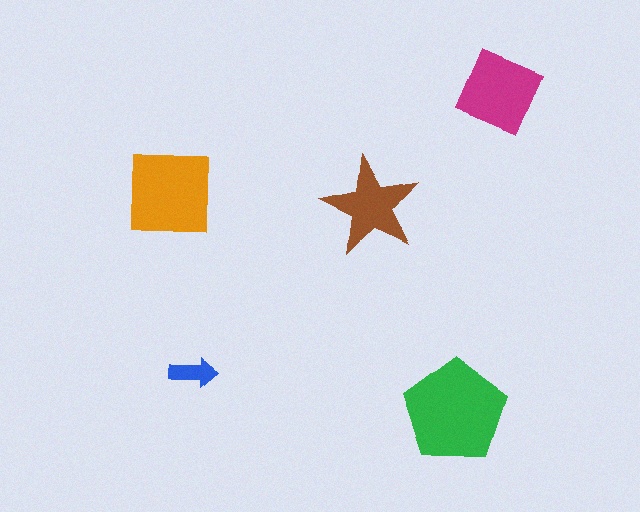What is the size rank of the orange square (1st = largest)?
2nd.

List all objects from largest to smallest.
The green pentagon, the orange square, the magenta diamond, the brown star, the blue arrow.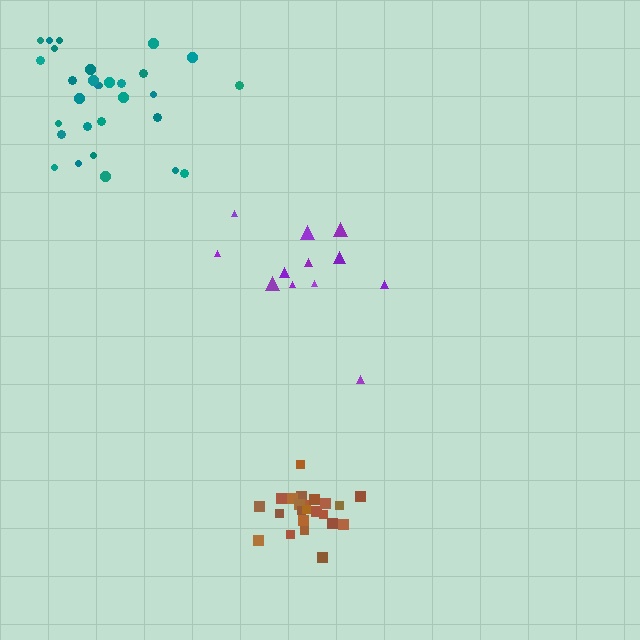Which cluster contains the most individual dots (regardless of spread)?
Teal (30).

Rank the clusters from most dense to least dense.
brown, teal, purple.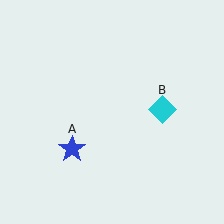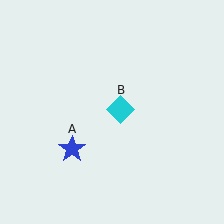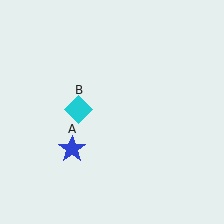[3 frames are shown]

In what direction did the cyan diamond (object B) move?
The cyan diamond (object B) moved left.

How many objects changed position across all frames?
1 object changed position: cyan diamond (object B).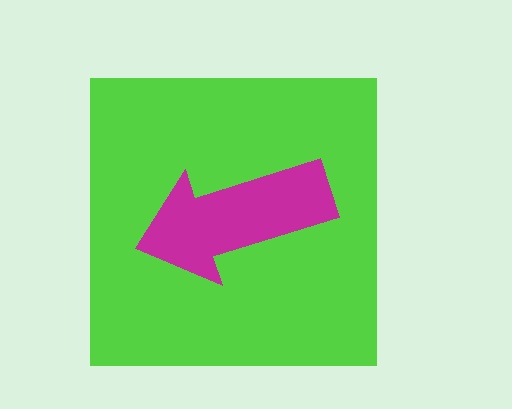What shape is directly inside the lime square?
The magenta arrow.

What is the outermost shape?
The lime square.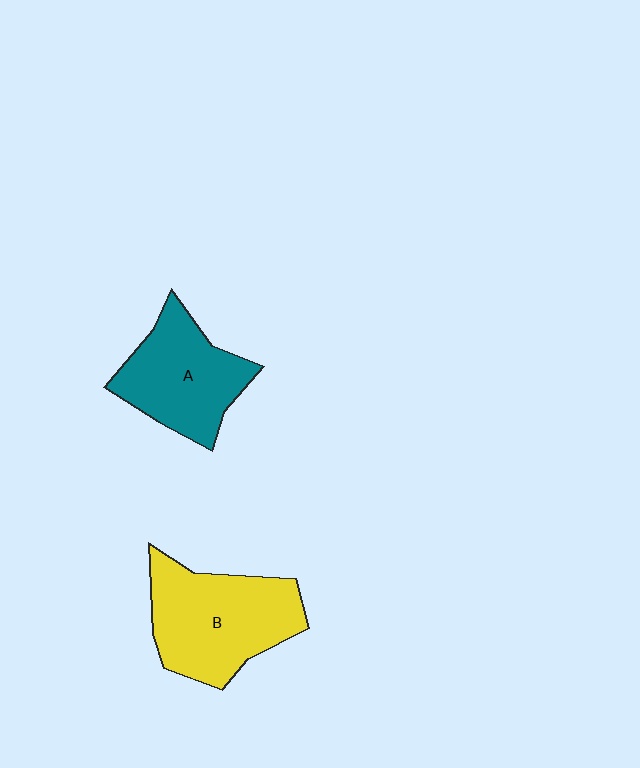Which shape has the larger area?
Shape B (yellow).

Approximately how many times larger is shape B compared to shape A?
Approximately 1.2 times.